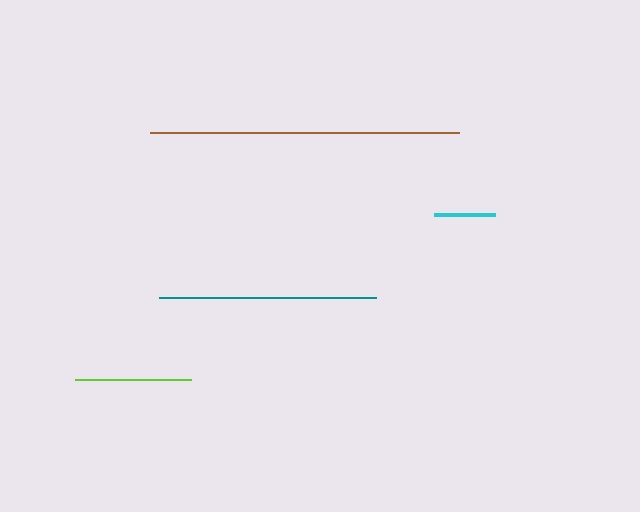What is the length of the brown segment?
The brown segment is approximately 309 pixels long.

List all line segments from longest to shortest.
From longest to shortest: brown, teal, lime, cyan.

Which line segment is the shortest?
The cyan line is the shortest at approximately 60 pixels.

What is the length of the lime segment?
The lime segment is approximately 115 pixels long.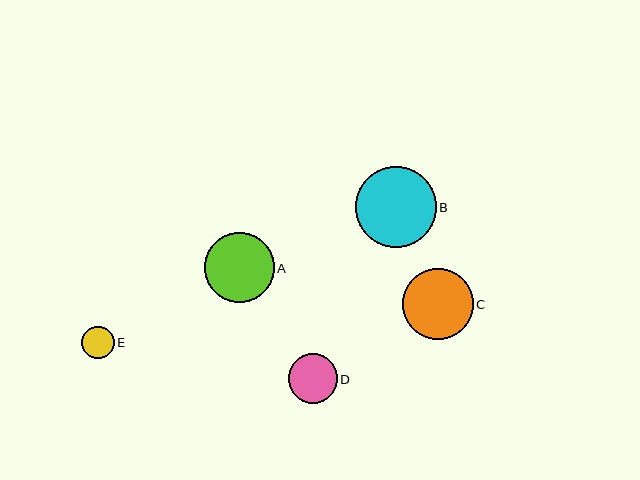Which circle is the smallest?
Circle E is the smallest with a size of approximately 33 pixels.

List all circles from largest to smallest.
From largest to smallest: B, C, A, D, E.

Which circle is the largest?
Circle B is the largest with a size of approximately 81 pixels.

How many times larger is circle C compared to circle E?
Circle C is approximately 2.2 times the size of circle E.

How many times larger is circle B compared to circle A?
Circle B is approximately 1.2 times the size of circle A.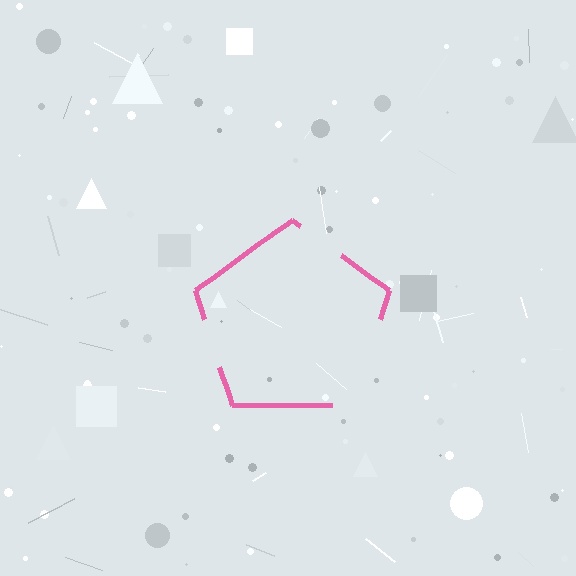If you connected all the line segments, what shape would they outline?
They would outline a pentagon.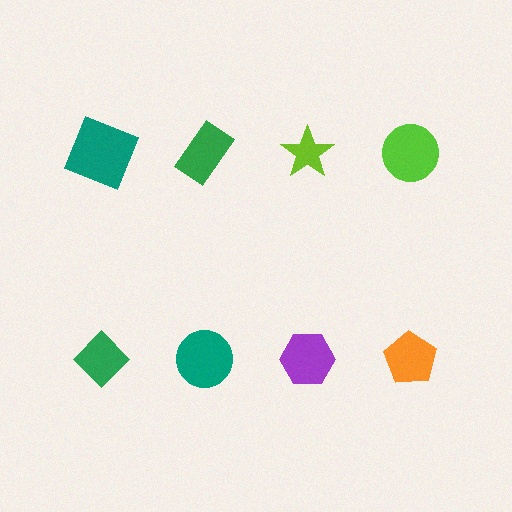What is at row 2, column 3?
A purple hexagon.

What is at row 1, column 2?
A green rectangle.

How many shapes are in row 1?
4 shapes.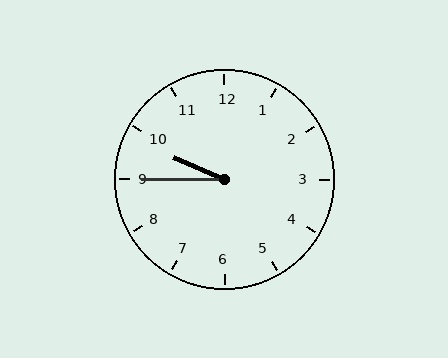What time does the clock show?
9:45.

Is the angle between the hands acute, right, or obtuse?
It is acute.